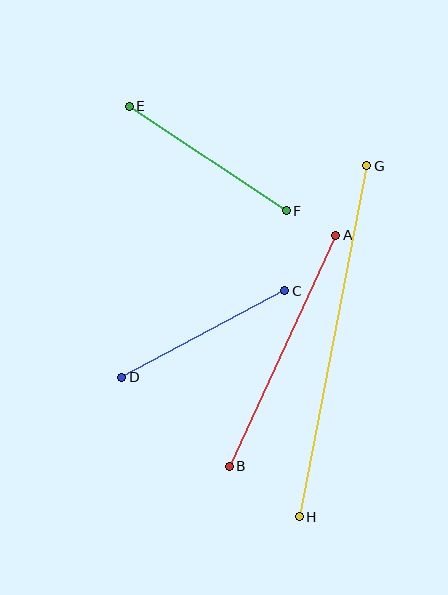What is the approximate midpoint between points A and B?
The midpoint is at approximately (283, 351) pixels.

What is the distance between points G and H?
The distance is approximately 358 pixels.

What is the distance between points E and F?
The distance is approximately 188 pixels.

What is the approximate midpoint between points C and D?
The midpoint is at approximately (203, 334) pixels.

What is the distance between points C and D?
The distance is approximately 184 pixels.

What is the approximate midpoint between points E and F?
The midpoint is at approximately (208, 159) pixels.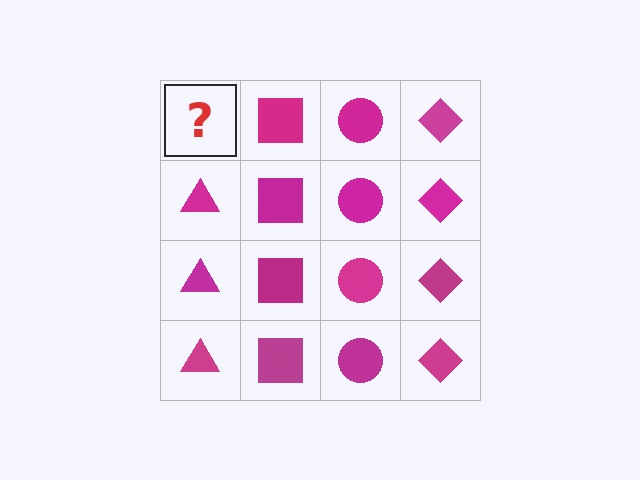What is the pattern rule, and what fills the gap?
The rule is that each column has a consistent shape. The gap should be filled with a magenta triangle.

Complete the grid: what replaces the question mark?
The question mark should be replaced with a magenta triangle.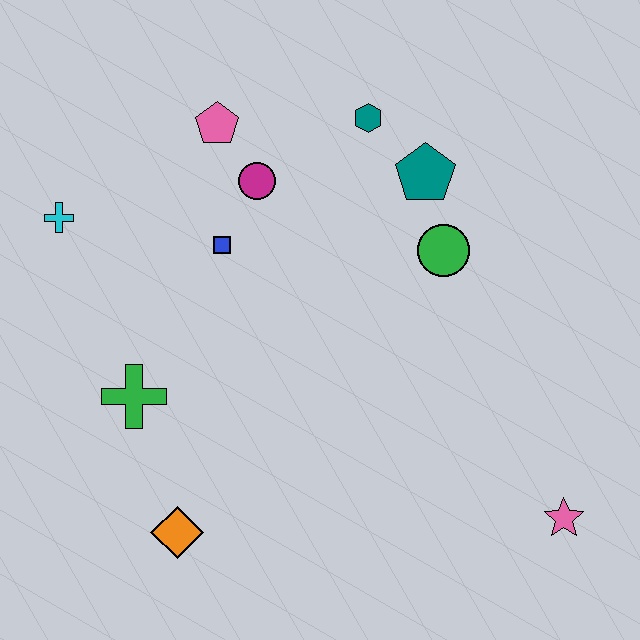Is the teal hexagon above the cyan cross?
Yes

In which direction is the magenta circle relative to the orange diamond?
The magenta circle is above the orange diamond.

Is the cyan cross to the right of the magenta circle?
No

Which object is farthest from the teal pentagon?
The orange diamond is farthest from the teal pentagon.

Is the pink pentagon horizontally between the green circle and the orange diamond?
Yes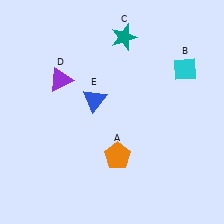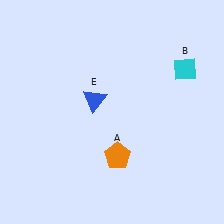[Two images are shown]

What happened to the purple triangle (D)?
The purple triangle (D) was removed in Image 2. It was in the top-left area of Image 1.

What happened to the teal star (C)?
The teal star (C) was removed in Image 2. It was in the top-right area of Image 1.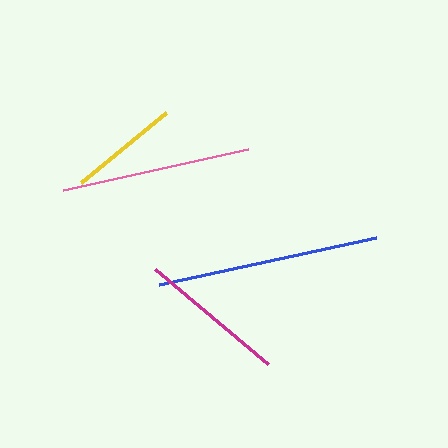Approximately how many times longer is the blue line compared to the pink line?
The blue line is approximately 1.2 times the length of the pink line.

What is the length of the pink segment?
The pink segment is approximately 190 pixels long.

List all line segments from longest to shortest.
From longest to shortest: blue, pink, magenta, yellow.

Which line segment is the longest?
The blue line is the longest at approximately 222 pixels.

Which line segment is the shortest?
The yellow line is the shortest at approximately 110 pixels.